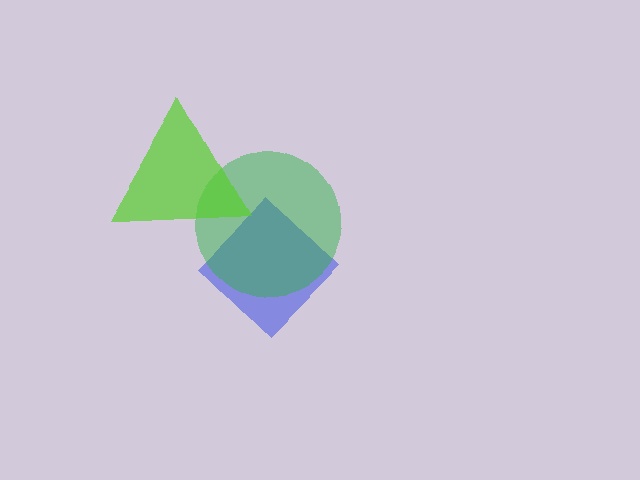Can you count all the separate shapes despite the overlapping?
Yes, there are 3 separate shapes.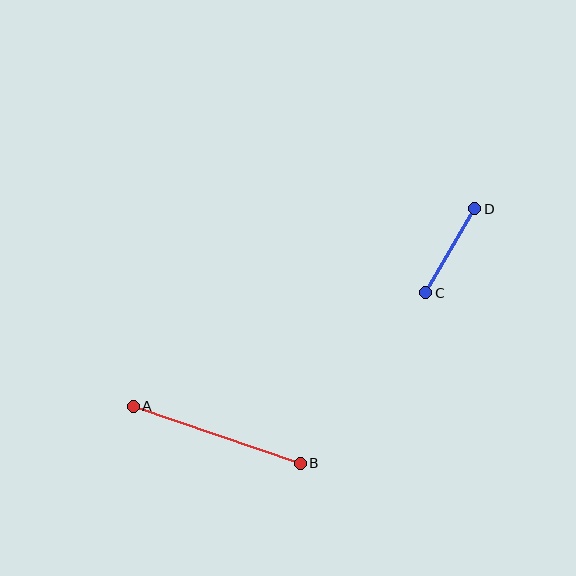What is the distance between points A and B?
The distance is approximately 176 pixels.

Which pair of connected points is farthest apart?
Points A and B are farthest apart.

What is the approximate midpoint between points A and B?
The midpoint is at approximately (217, 435) pixels.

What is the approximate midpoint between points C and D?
The midpoint is at approximately (450, 251) pixels.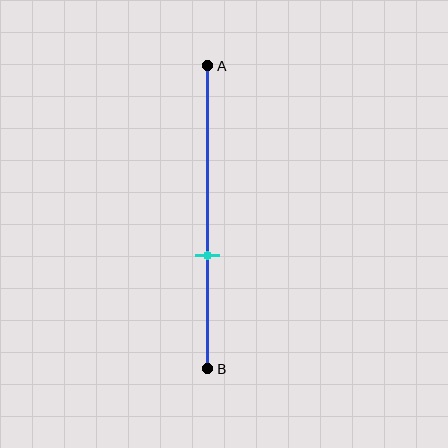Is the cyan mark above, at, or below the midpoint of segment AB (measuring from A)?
The cyan mark is below the midpoint of segment AB.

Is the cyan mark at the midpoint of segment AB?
No, the mark is at about 65% from A, not at the 50% midpoint.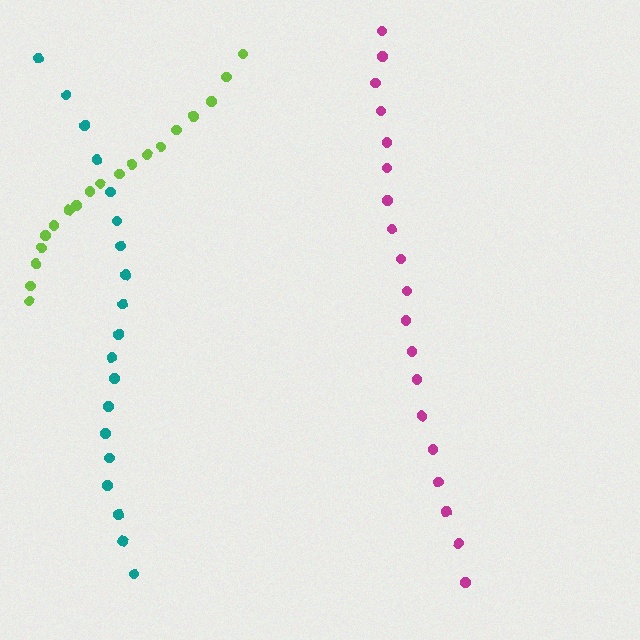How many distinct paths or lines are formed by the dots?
There are 3 distinct paths.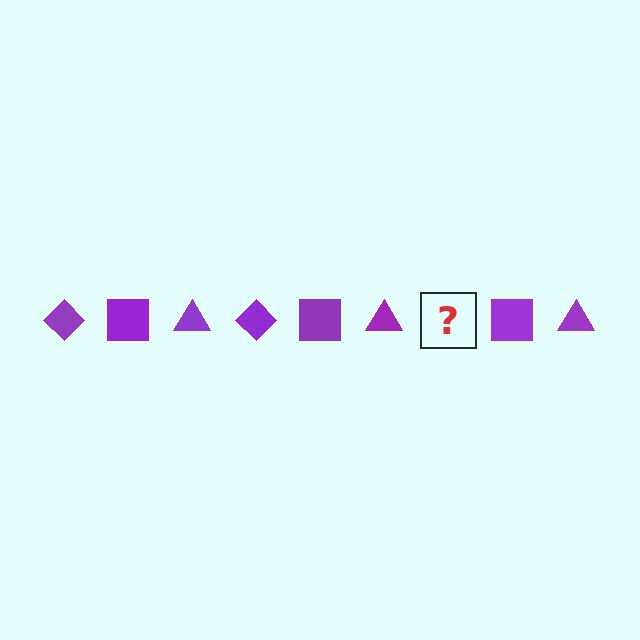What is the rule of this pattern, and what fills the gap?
The rule is that the pattern cycles through diamond, square, triangle shapes in purple. The gap should be filled with a purple diamond.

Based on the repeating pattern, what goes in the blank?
The blank should be a purple diamond.